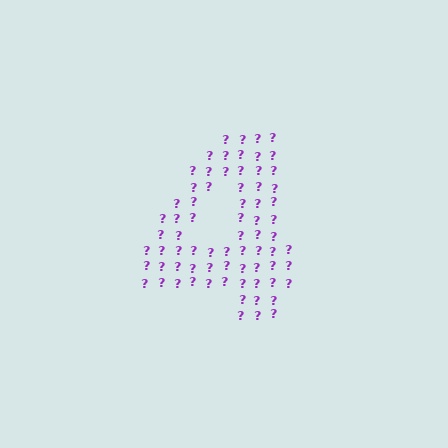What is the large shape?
The large shape is the digit 4.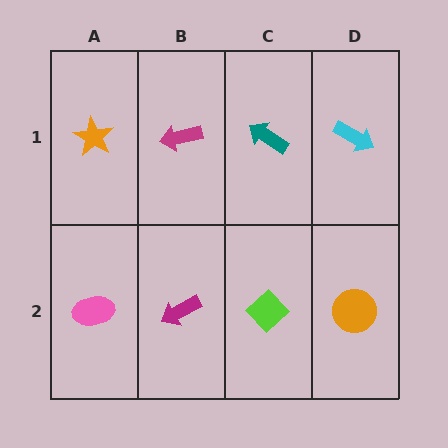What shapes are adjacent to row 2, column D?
A cyan arrow (row 1, column D), a lime diamond (row 2, column C).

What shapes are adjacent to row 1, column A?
A pink ellipse (row 2, column A), a magenta arrow (row 1, column B).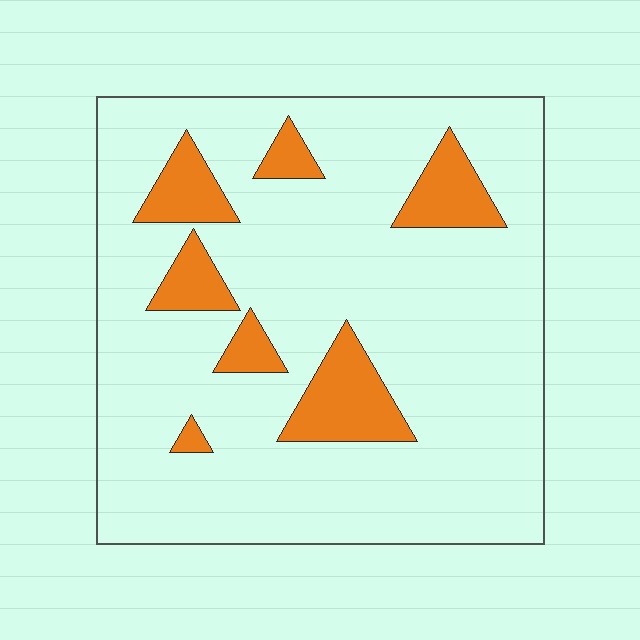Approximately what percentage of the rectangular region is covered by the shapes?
Approximately 15%.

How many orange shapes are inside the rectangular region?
7.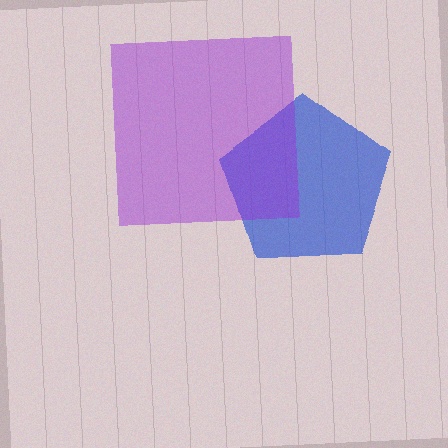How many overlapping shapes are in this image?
There are 2 overlapping shapes in the image.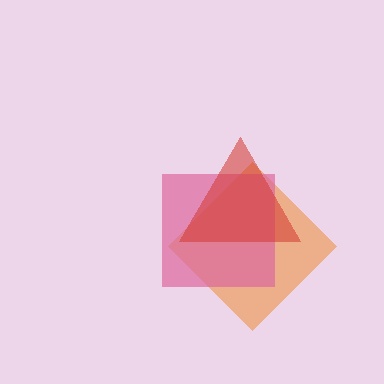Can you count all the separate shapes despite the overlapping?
Yes, there are 3 separate shapes.